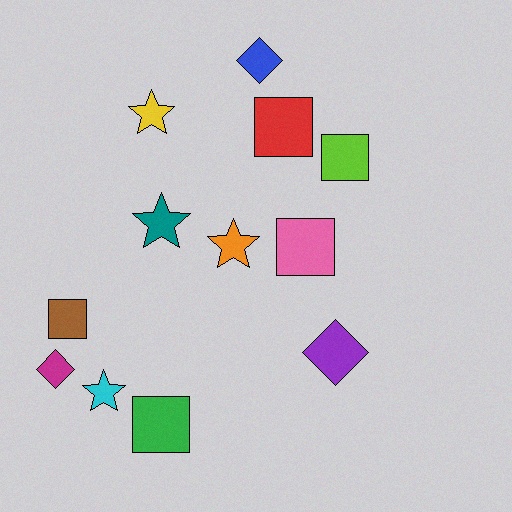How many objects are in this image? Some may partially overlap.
There are 12 objects.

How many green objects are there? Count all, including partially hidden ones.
There is 1 green object.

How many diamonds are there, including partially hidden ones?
There are 3 diamonds.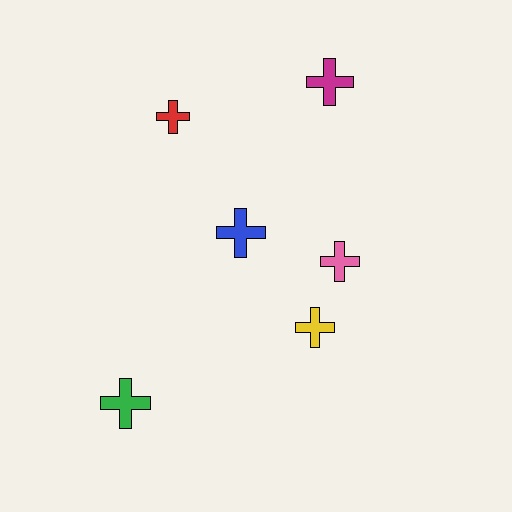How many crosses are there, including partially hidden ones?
There are 6 crosses.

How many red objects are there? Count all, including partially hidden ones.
There is 1 red object.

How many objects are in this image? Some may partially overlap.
There are 6 objects.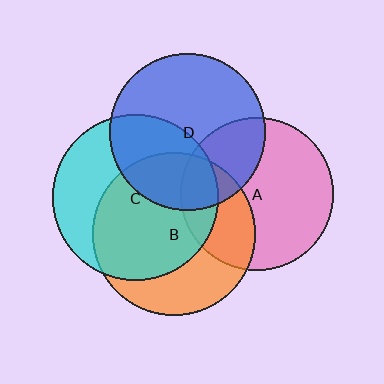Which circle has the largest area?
Circle C (cyan).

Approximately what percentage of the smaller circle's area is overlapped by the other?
Approximately 25%.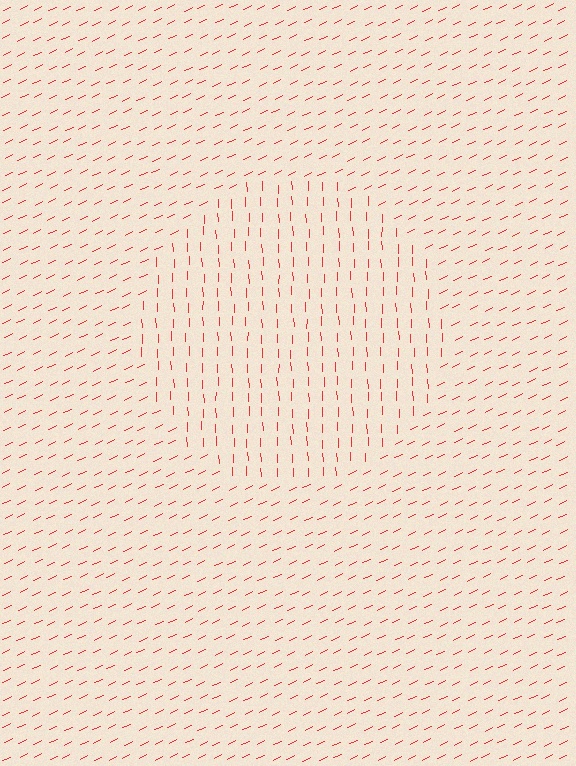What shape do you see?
I see a circle.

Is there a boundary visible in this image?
Yes, there is a texture boundary formed by a change in line orientation.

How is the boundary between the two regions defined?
The boundary is defined purely by a change in line orientation (approximately 66 degrees difference). All lines are the same color and thickness.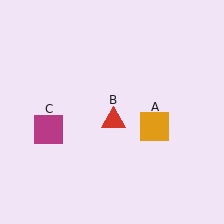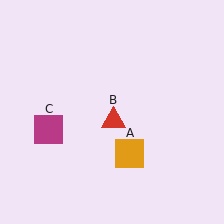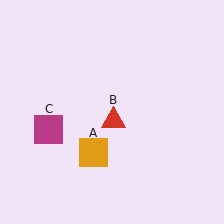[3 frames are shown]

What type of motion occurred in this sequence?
The orange square (object A) rotated clockwise around the center of the scene.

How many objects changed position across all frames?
1 object changed position: orange square (object A).